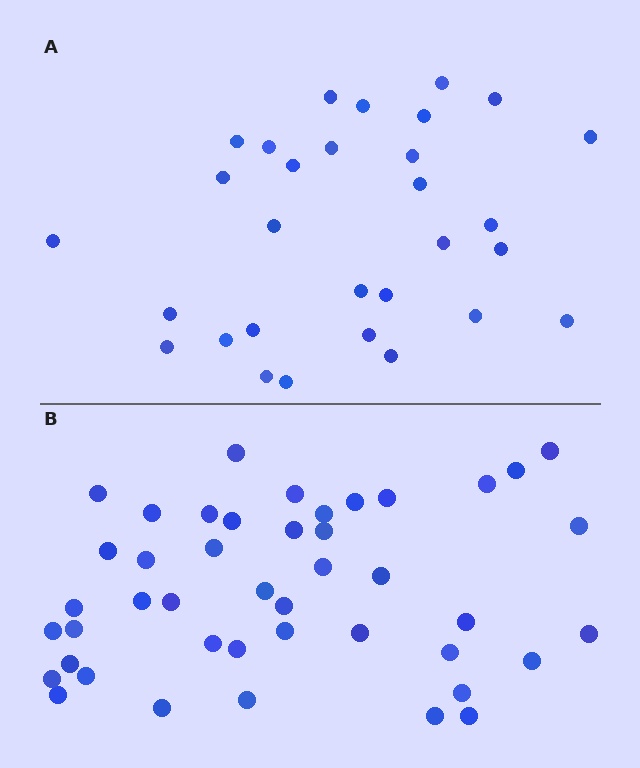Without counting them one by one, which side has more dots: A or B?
Region B (the bottom region) has more dots.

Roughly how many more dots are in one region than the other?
Region B has approximately 15 more dots than region A.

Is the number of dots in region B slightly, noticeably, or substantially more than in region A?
Region B has substantially more. The ratio is roughly 1.5 to 1.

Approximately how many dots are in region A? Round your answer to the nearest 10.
About 30 dots.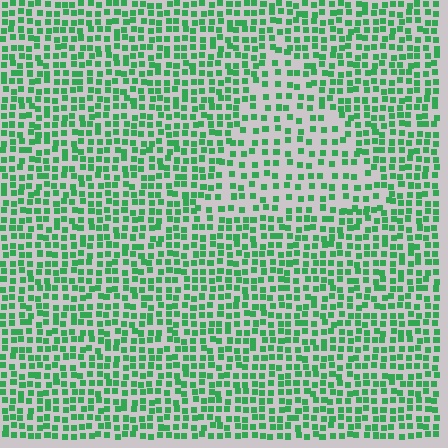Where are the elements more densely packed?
The elements are more densely packed outside the triangle boundary.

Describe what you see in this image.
The image contains small green elements arranged at two different densities. A triangle-shaped region is visible where the elements are less densely packed than the surrounding area.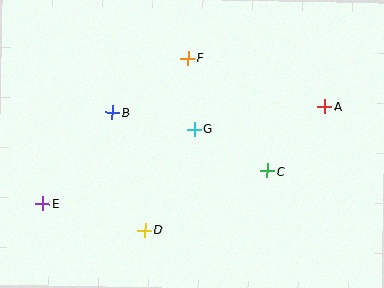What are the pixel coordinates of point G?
Point G is at (195, 129).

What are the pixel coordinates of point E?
Point E is at (43, 204).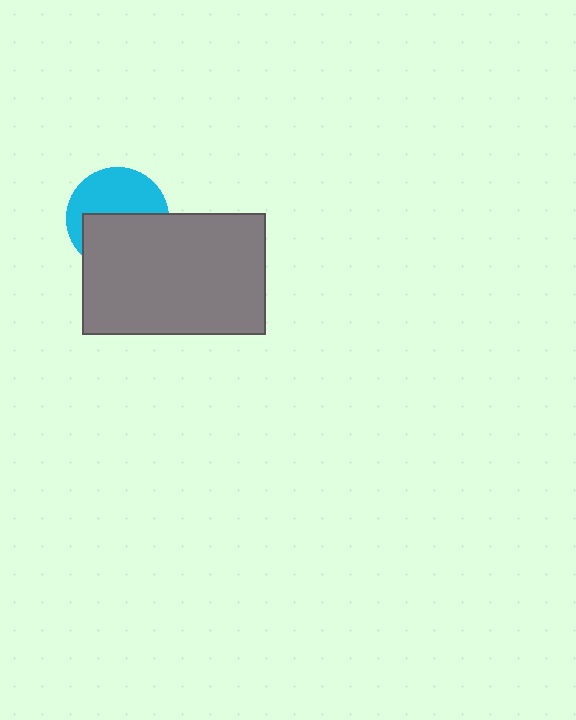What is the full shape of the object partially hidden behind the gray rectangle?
The partially hidden object is a cyan circle.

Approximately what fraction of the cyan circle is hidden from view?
Roughly 51% of the cyan circle is hidden behind the gray rectangle.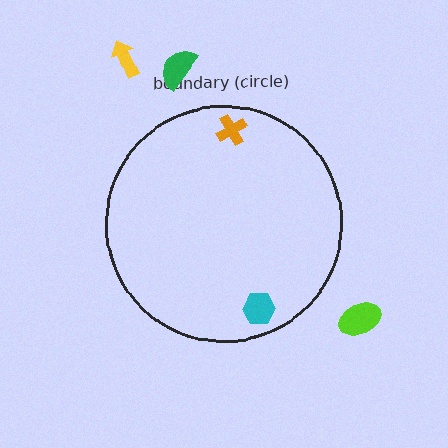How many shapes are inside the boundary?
2 inside, 3 outside.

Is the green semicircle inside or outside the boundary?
Outside.